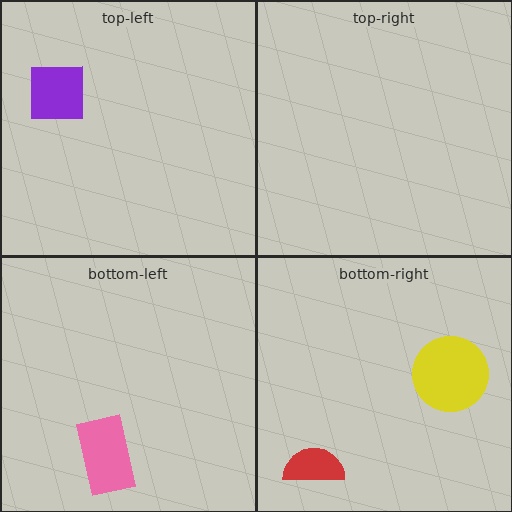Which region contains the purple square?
The top-left region.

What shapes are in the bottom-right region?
The yellow circle, the red semicircle.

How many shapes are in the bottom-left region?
1.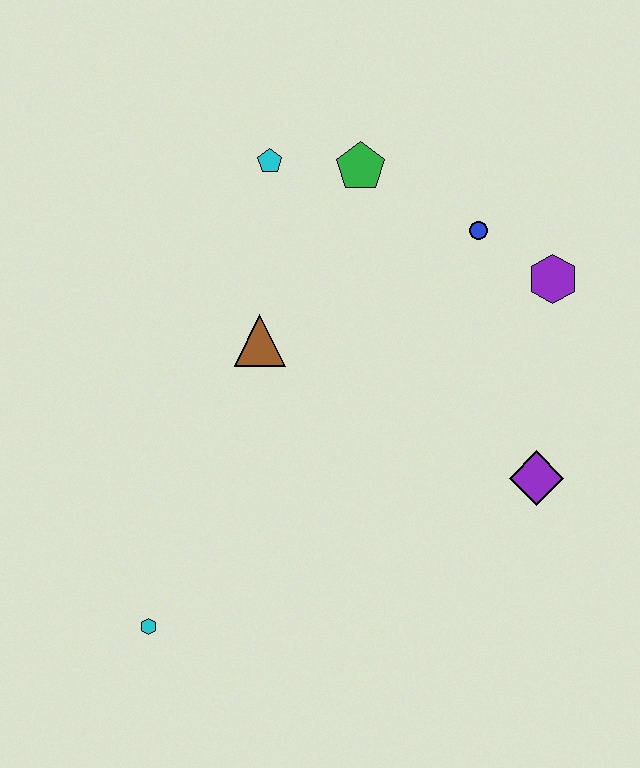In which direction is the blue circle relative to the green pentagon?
The blue circle is to the right of the green pentagon.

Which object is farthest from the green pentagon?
The cyan hexagon is farthest from the green pentagon.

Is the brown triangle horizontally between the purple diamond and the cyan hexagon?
Yes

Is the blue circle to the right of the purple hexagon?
No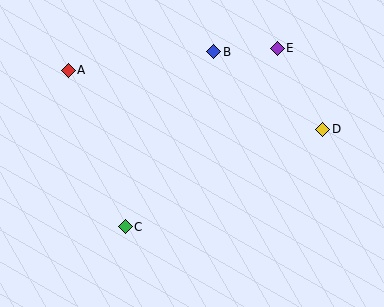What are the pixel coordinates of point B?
Point B is at (214, 52).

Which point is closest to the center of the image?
Point C at (125, 227) is closest to the center.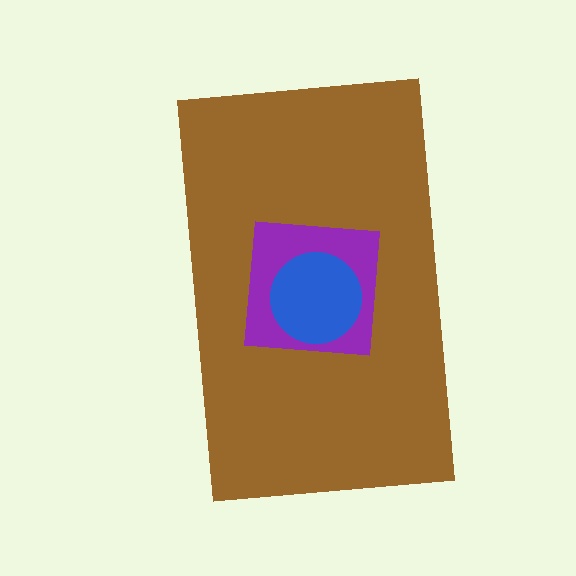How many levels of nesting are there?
3.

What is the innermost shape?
The blue circle.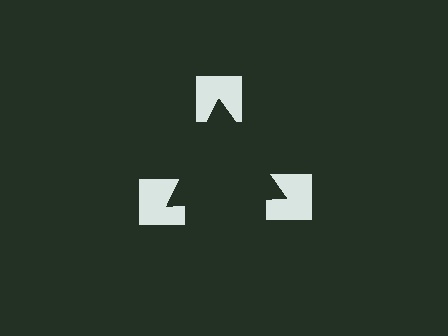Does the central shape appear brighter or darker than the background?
It typically appears slightly darker than the background, even though no actual brightness change is drawn.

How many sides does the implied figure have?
3 sides.